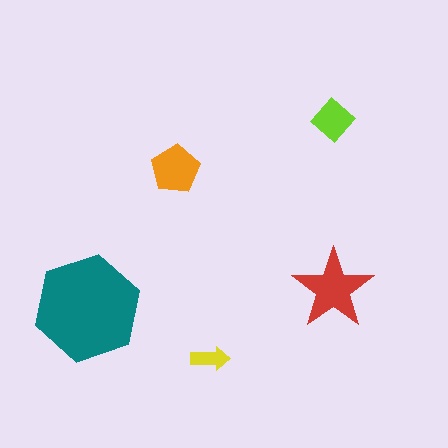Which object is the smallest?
The yellow arrow.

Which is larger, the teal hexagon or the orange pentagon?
The teal hexagon.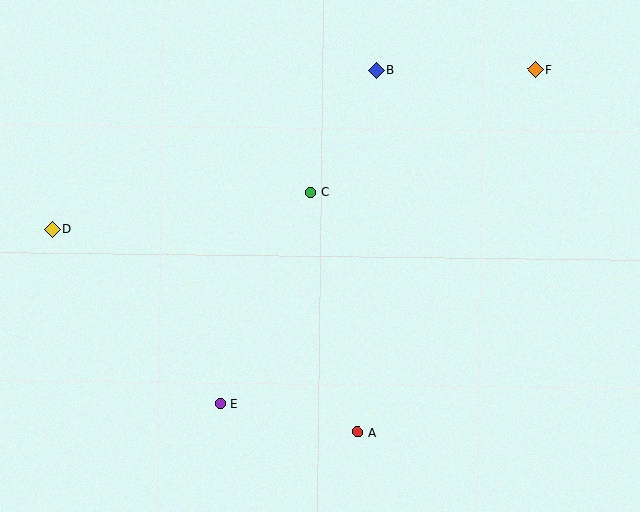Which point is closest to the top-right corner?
Point F is closest to the top-right corner.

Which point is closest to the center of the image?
Point C at (310, 192) is closest to the center.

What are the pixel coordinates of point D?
Point D is at (53, 229).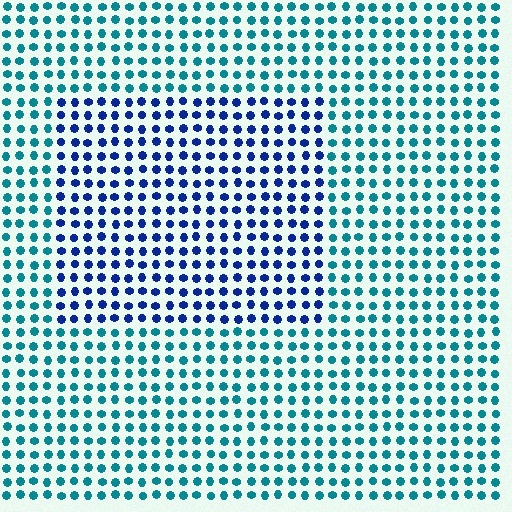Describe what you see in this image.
The image is filled with small teal elements in a uniform arrangement. A rectangle-shaped region is visible where the elements are tinted to a slightly different hue, forming a subtle color boundary.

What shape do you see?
I see a rectangle.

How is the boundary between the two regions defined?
The boundary is defined purely by a slight shift in hue (about 44 degrees). Spacing, size, and orientation are identical on both sides.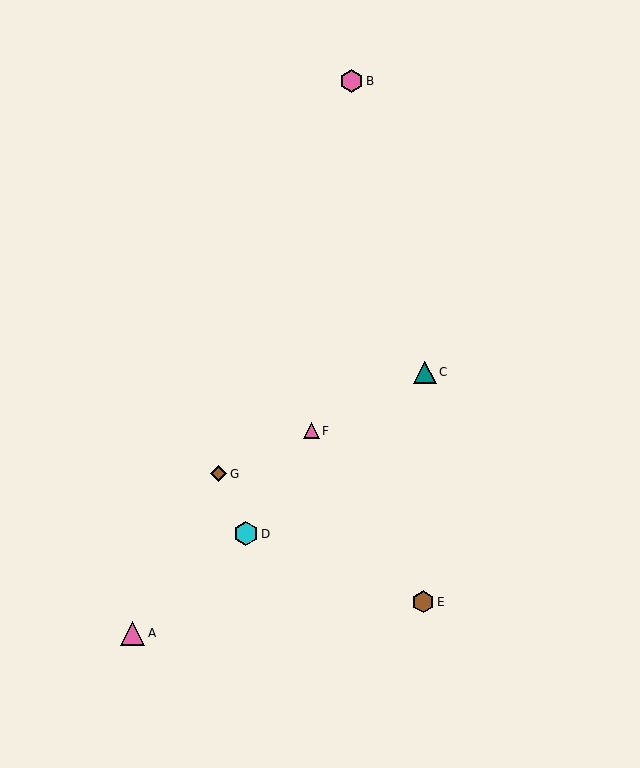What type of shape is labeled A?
Shape A is a pink triangle.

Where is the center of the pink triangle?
The center of the pink triangle is at (133, 633).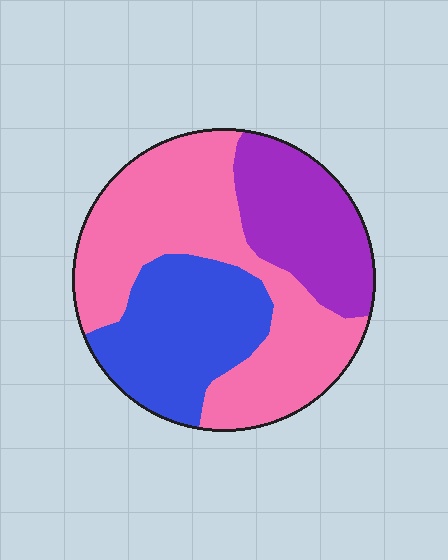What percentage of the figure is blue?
Blue covers about 30% of the figure.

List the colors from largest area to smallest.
From largest to smallest: pink, blue, purple.